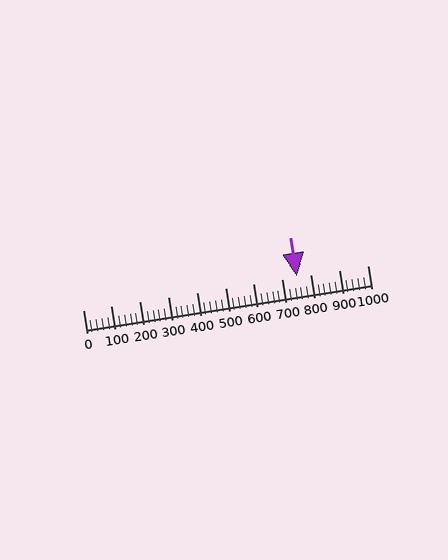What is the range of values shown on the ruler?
The ruler shows values from 0 to 1000.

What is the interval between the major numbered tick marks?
The major tick marks are spaced 100 units apart.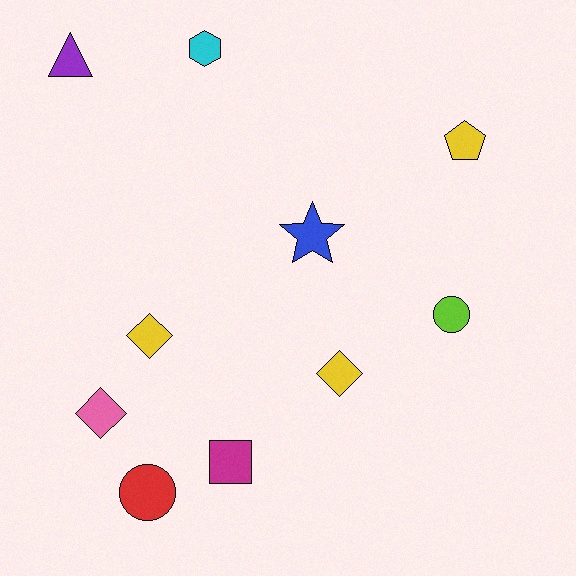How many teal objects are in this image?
There are no teal objects.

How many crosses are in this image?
There are no crosses.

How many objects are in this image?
There are 10 objects.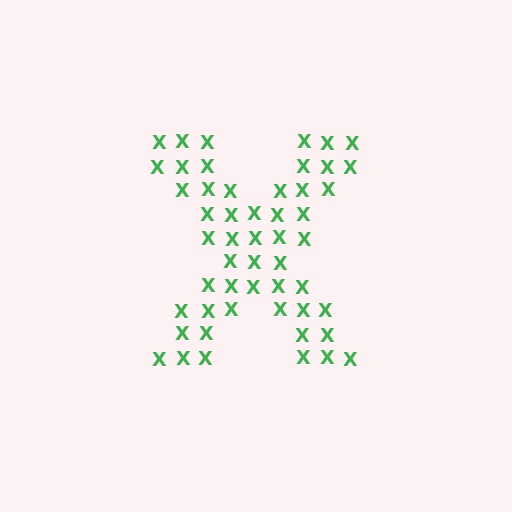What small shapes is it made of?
It is made of small letter X's.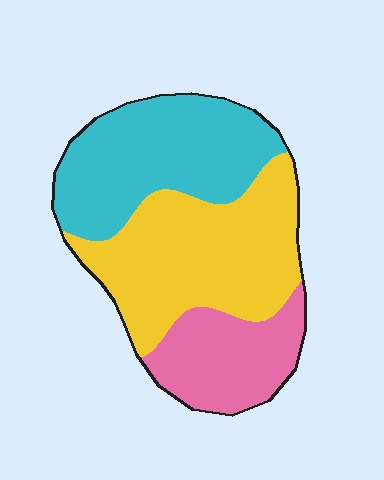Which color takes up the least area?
Pink, at roughly 20%.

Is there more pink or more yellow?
Yellow.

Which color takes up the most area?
Yellow, at roughly 40%.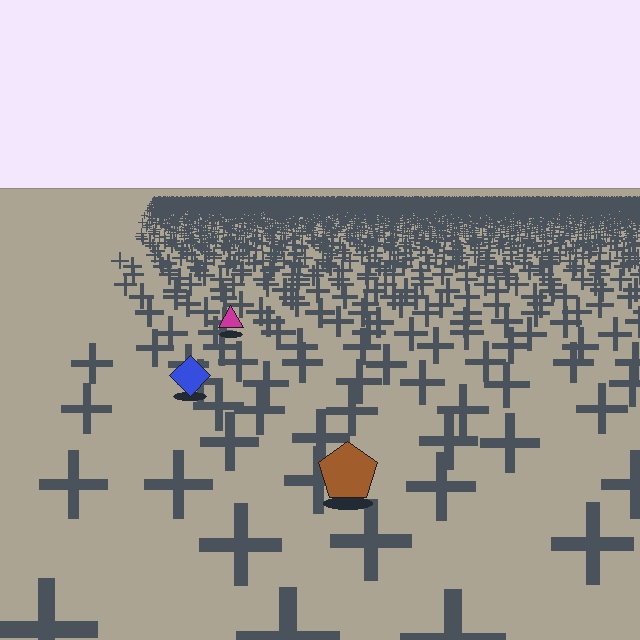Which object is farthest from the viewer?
The magenta triangle is farthest from the viewer. It appears smaller and the ground texture around it is denser.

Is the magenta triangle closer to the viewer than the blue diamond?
No. The blue diamond is closer — you can tell from the texture gradient: the ground texture is coarser near it.